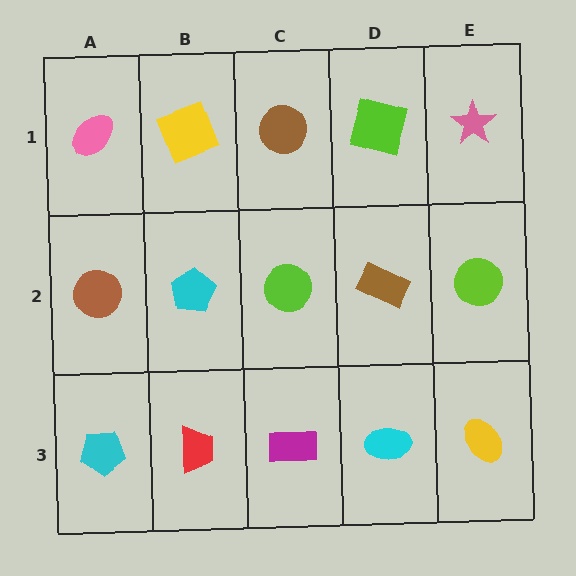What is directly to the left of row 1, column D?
A brown circle.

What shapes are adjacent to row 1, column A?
A brown circle (row 2, column A), a yellow square (row 1, column B).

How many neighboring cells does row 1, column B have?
3.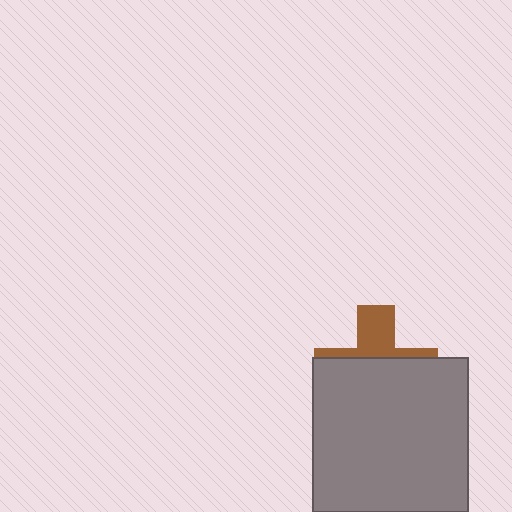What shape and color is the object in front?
The object in front is a gray square.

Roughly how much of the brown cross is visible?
A small part of it is visible (roughly 36%).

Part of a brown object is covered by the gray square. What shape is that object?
It is a cross.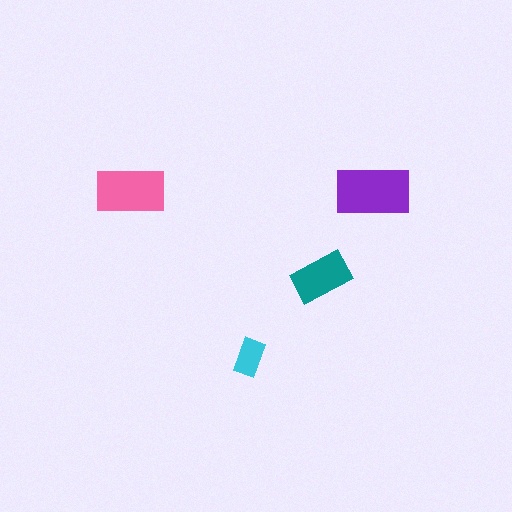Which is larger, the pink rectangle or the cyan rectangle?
The pink one.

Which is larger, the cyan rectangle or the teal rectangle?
The teal one.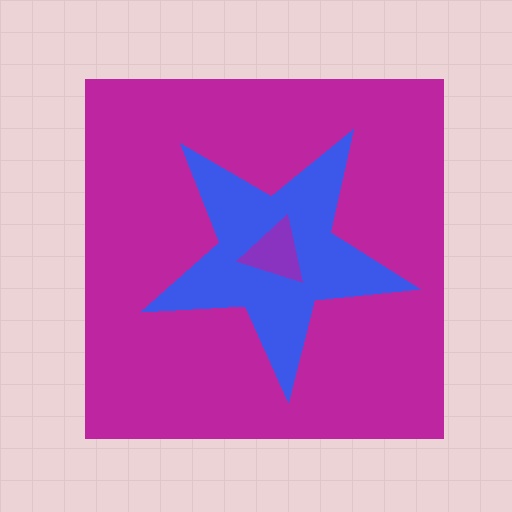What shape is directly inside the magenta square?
The blue star.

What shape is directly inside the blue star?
The purple triangle.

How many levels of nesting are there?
3.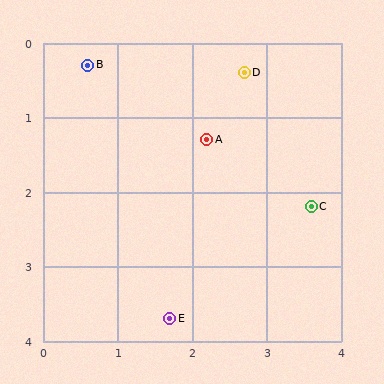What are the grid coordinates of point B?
Point B is at approximately (0.6, 0.3).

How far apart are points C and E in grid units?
Points C and E are about 2.4 grid units apart.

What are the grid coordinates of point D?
Point D is at approximately (2.7, 0.4).